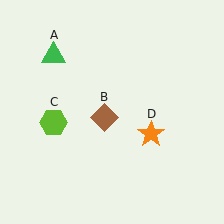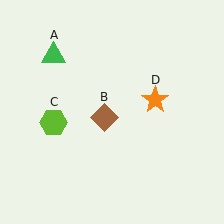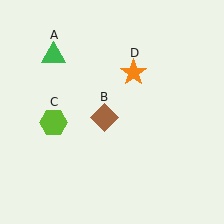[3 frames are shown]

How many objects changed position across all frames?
1 object changed position: orange star (object D).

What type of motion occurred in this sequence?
The orange star (object D) rotated counterclockwise around the center of the scene.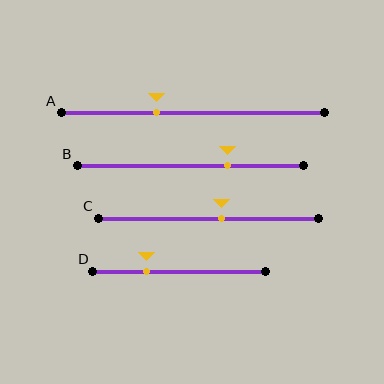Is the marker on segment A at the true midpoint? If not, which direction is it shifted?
No, the marker on segment A is shifted to the left by about 14% of the segment length.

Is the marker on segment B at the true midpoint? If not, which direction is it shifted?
No, the marker on segment B is shifted to the right by about 16% of the segment length.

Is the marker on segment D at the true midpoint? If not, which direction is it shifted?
No, the marker on segment D is shifted to the left by about 19% of the segment length.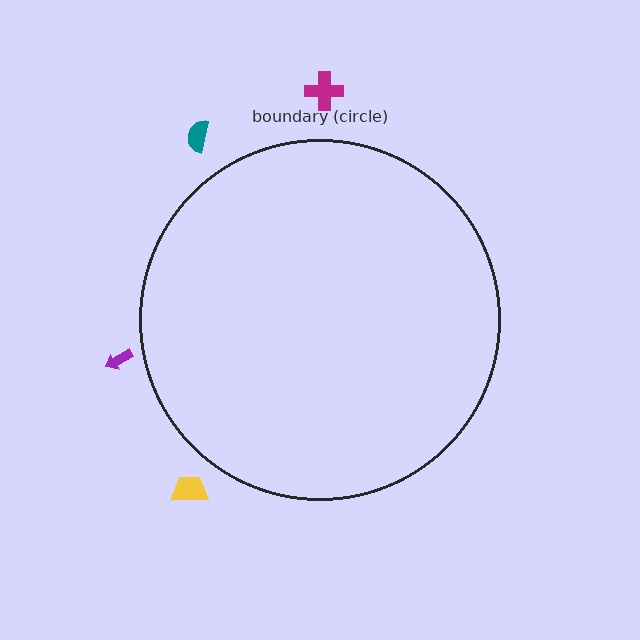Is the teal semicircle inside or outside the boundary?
Outside.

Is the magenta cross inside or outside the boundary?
Outside.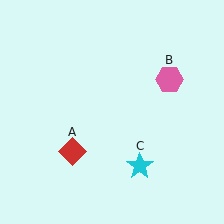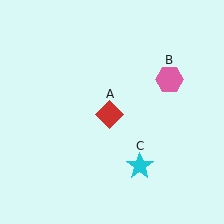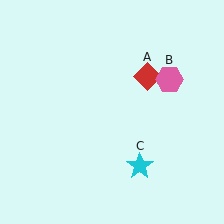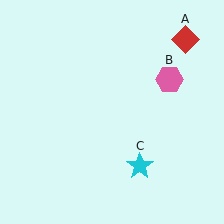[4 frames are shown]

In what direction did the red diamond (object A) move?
The red diamond (object A) moved up and to the right.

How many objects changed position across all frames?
1 object changed position: red diamond (object A).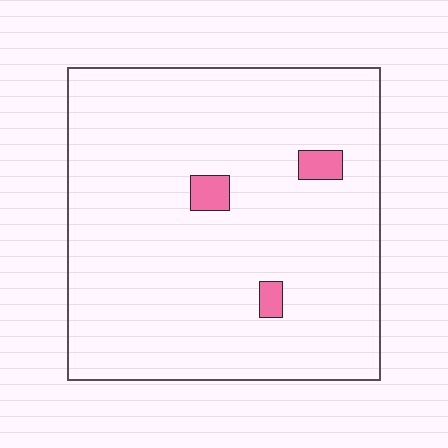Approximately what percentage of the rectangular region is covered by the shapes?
Approximately 5%.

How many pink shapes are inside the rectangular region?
3.